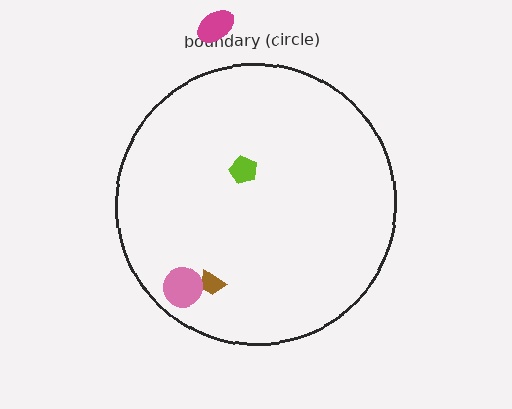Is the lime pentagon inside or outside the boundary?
Inside.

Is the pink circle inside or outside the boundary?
Inside.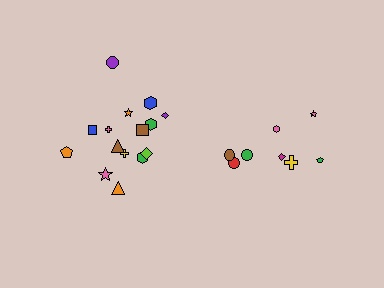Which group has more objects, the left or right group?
The left group.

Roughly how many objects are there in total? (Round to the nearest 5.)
Roughly 25 objects in total.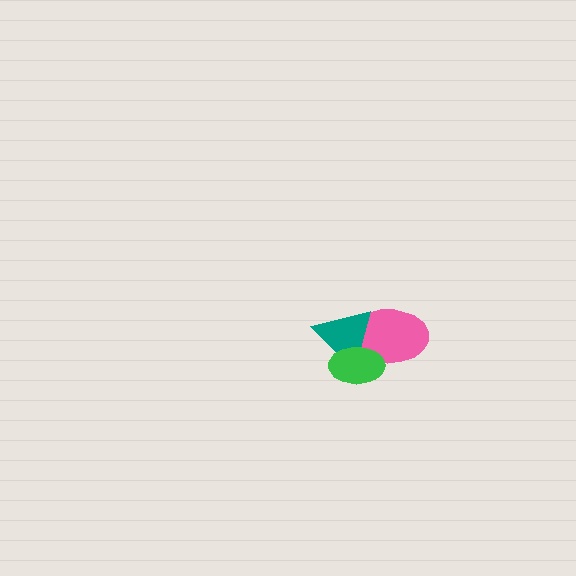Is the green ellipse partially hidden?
No, no other shape covers it.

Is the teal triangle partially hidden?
Yes, it is partially covered by another shape.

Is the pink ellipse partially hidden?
Yes, it is partially covered by another shape.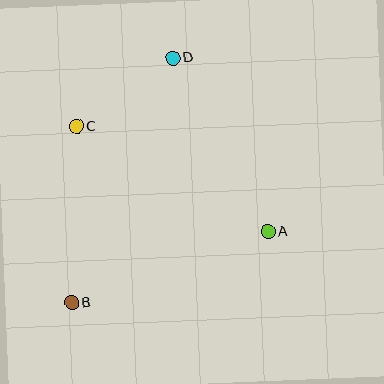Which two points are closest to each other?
Points C and D are closest to each other.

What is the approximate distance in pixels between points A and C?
The distance between A and C is approximately 219 pixels.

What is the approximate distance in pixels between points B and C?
The distance between B and C is approximately 177 pixels.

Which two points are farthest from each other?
Points B and D are farthest from each other.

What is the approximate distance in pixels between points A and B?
The distance between A and B is approximately 209 pixels.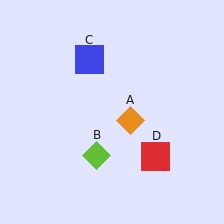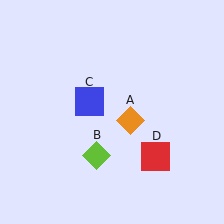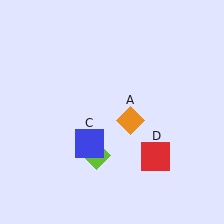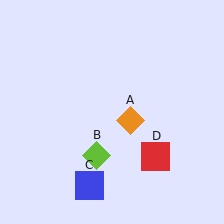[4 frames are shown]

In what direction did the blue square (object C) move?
The blue square (object C) moved down.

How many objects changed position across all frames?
1 object changed position: blue square (object C).